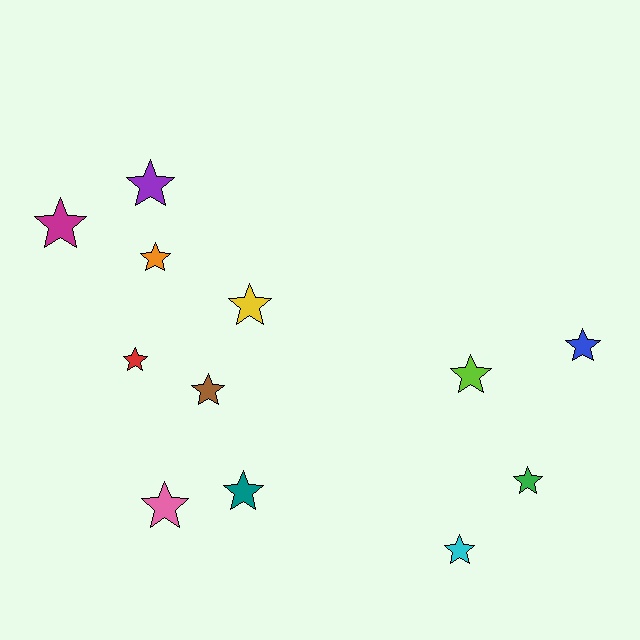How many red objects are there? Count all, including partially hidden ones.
There is 1 red object.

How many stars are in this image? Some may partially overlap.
There are 12 stars.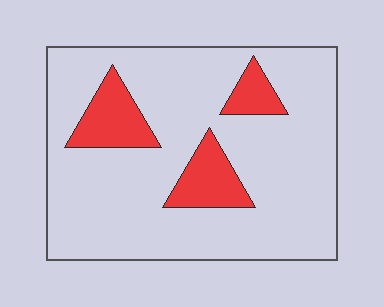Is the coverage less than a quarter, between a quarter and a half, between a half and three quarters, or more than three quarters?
Less than a quarter.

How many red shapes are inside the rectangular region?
3.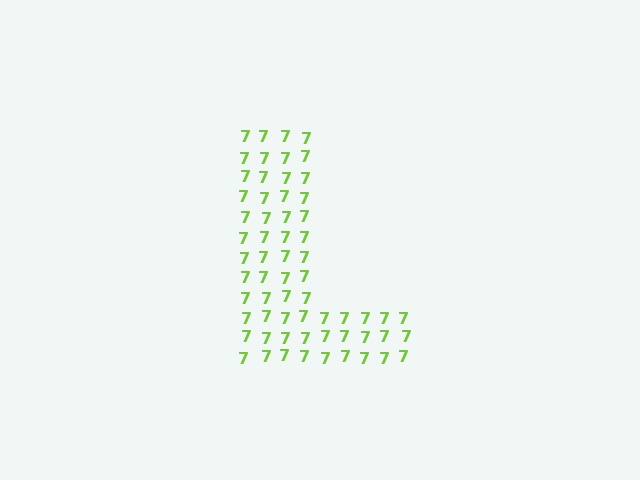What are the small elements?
The small elements are digit 7's.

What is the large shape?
The large shape is the letter L.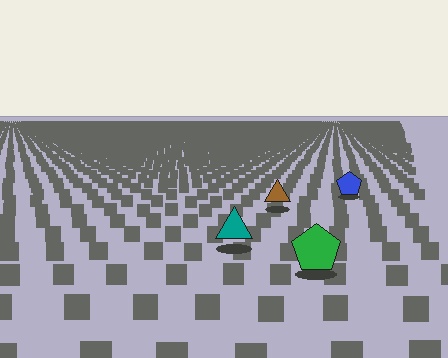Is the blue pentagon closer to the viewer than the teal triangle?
No. The teal triangle is closer — you can tell from the texture gradient: the ground texture is coarser near it.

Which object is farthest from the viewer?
The blue pentagon is farthest from the viewer. It appears smaller and the ground texture around it is denser.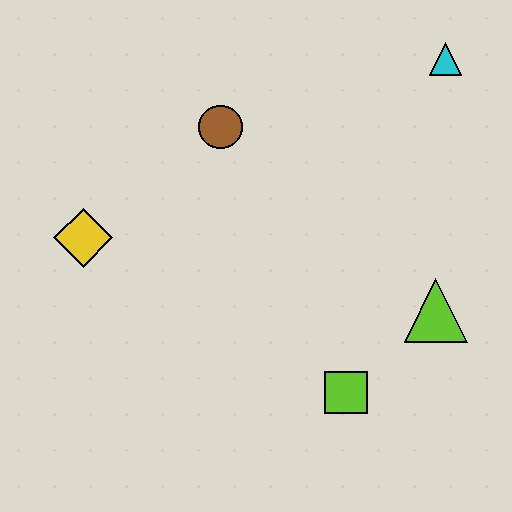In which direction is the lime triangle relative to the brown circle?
The lime triangle is to the right of the brown circle.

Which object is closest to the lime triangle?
The lime square is closest to the lime triangle.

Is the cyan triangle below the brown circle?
No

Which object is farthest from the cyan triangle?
The yellow diamond is farthest from the cyan triangle.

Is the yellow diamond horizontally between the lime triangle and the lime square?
No